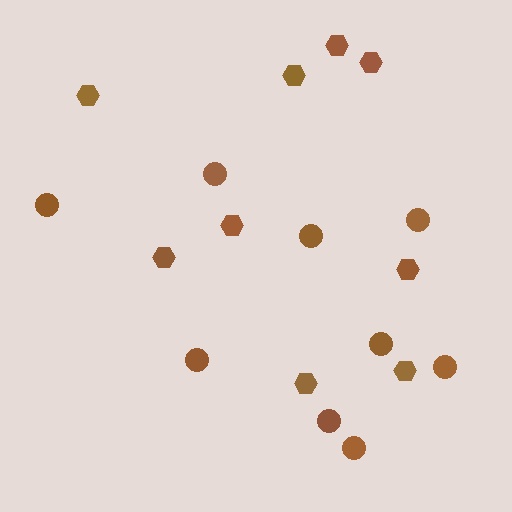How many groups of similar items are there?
There are 2 groups: one group of circles (9) and one group of hexagons (9).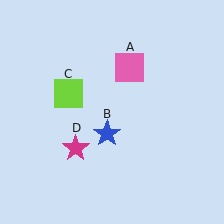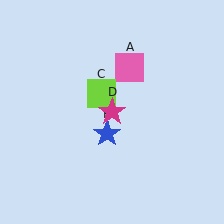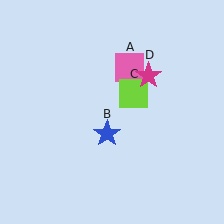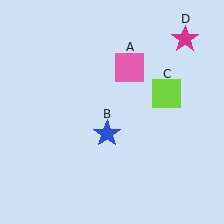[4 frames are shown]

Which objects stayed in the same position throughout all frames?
Pink square (object A) and blue star (object B) remained stationary.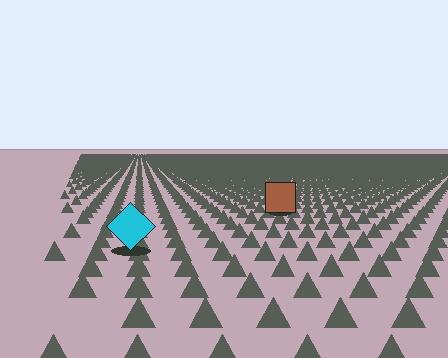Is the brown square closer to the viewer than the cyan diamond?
No. The cyan diamond is closer — you can tell from the texture gradient: the ground texture is coarser near it.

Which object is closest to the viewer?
The cyan diamond is closest. The texture marks near it are larger and more spread out.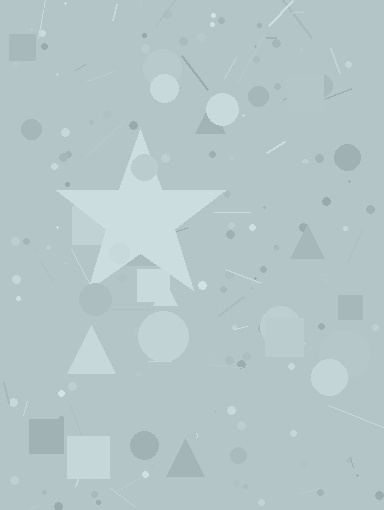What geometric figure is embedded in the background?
A star is embedded in the background.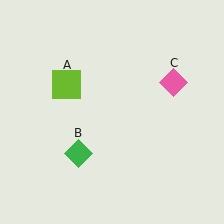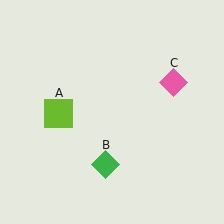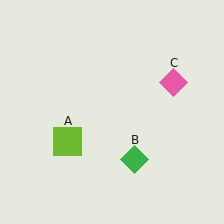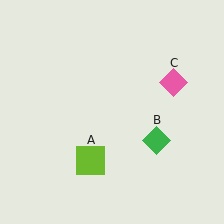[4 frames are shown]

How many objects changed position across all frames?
2 objects changed position: lime square (object A), green diamond (object B).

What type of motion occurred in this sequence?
The lime square (object A), green diamond (object B) rotated counterclockwise around the center of the scene.